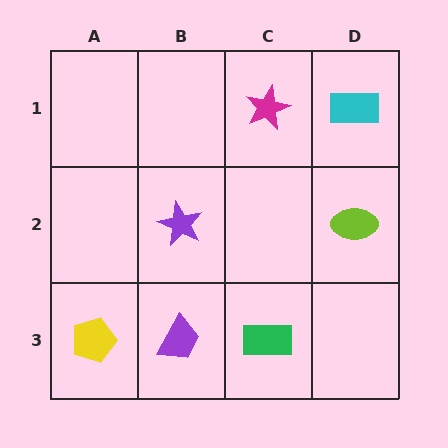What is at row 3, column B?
A purple trapezoid.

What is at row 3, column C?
A green rectangle.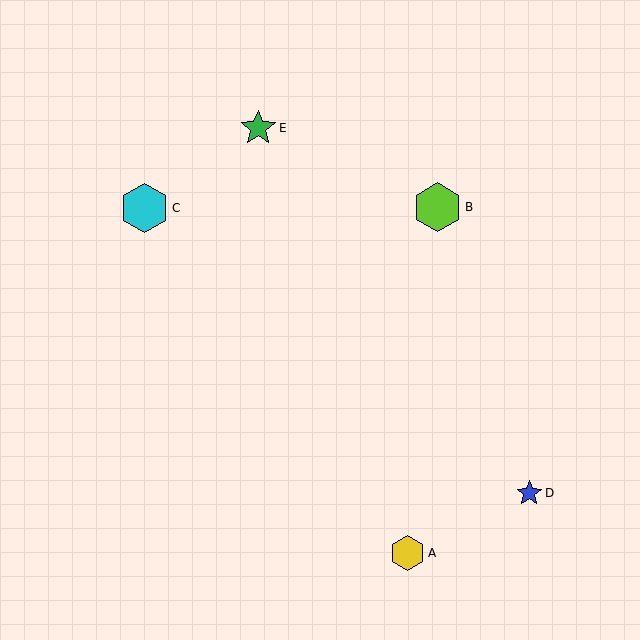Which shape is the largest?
The cyan hexagon (labeled C) is the largest.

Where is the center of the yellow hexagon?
The center of the yellow hexagon is at (407, 553).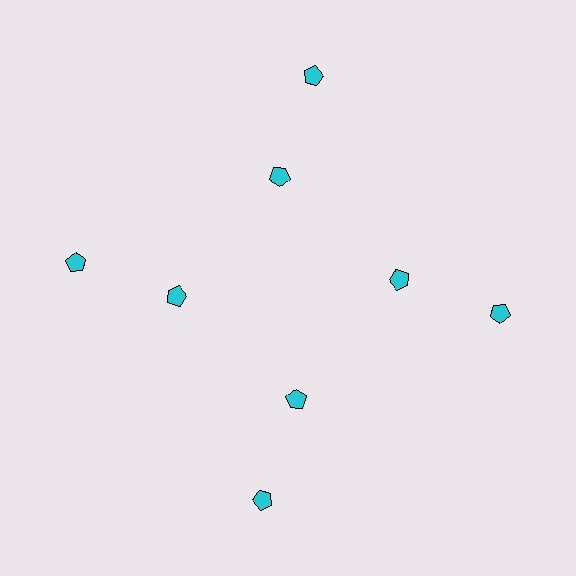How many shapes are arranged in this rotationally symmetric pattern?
There are 8 shapes, arranged in 4 groups of 2.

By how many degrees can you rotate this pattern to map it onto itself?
The pattern maps onto itself every 90 degrees of rotation.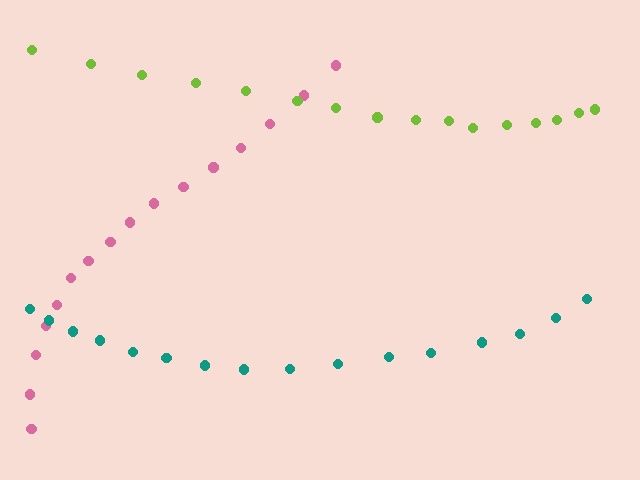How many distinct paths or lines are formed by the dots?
There are 3 distinct paths.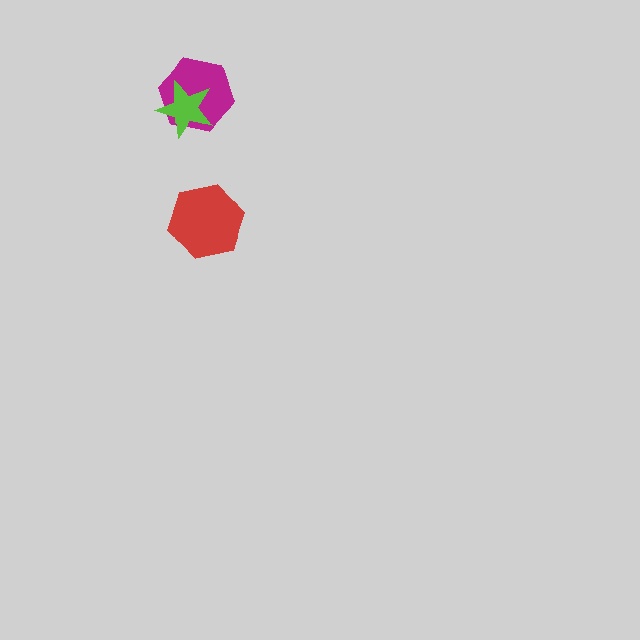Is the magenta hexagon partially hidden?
Yes, it is partially covered by another shape.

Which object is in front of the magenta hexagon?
The lime star is in front of the magenta hexagon.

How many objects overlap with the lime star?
1 object overlaps with the lime star.